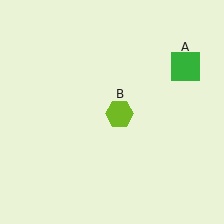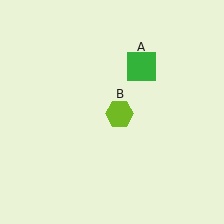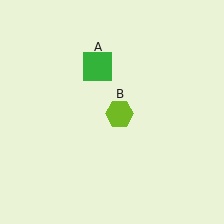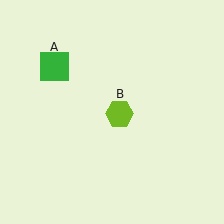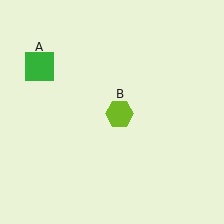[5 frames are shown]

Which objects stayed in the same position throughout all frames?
Lime hexagon (object B) remained stationary.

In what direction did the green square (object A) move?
The green square (object A) moved left.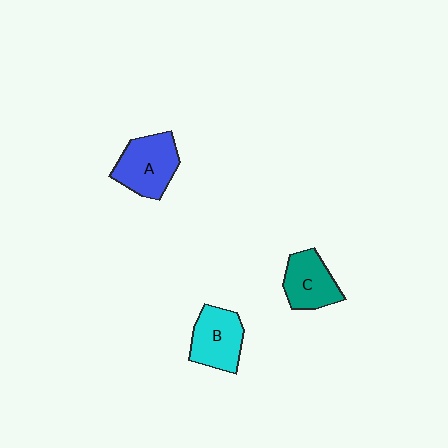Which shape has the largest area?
Shape A (blue).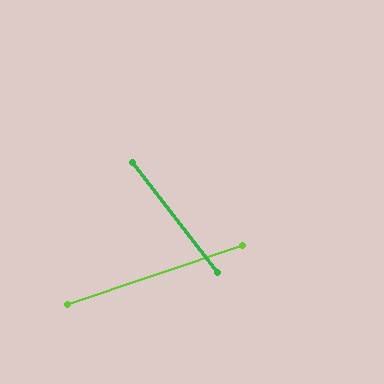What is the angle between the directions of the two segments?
Approximately 71 degrees.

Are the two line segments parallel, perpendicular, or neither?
Neither parallel nor perpendicular — they differ by about 71°.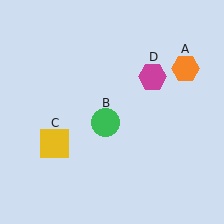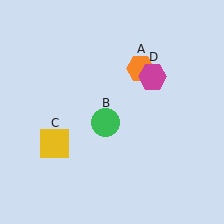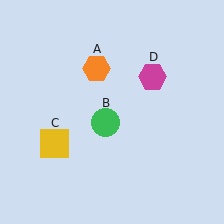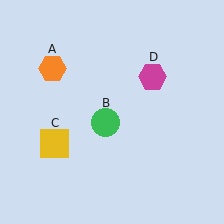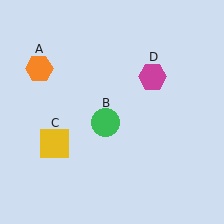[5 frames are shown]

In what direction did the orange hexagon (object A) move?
The orange hexagon (object A) moved left.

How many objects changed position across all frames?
1 object changed position: orange hexagon (object A).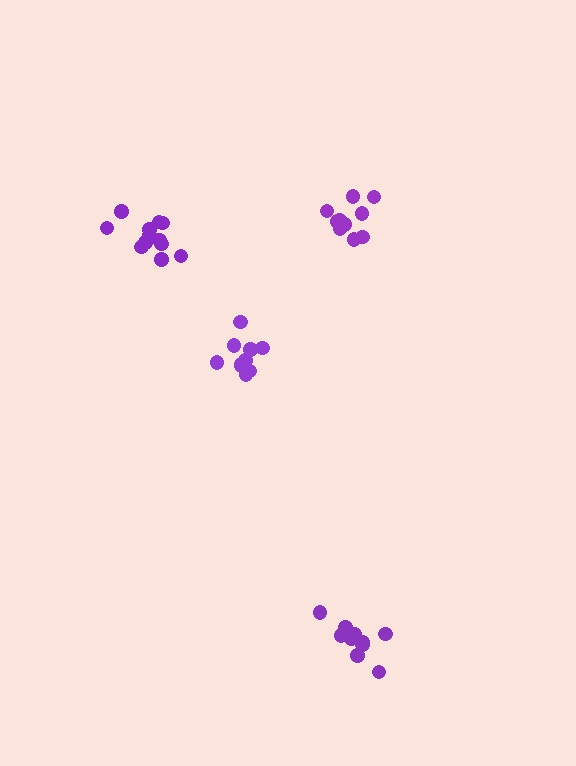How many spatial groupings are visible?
There are 4 spatial groupings.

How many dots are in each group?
Group 1: 10 dots, Group 2: 12 dots, Group 3: 10 dots, Group 4: 12 dots (44 total).